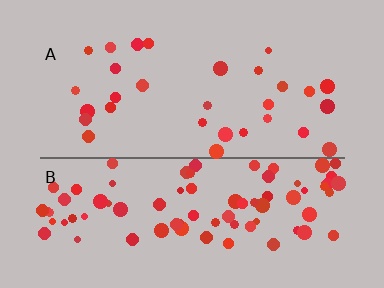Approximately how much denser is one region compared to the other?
Approximately 2.8× — region B over region A.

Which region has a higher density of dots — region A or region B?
B (the bottom).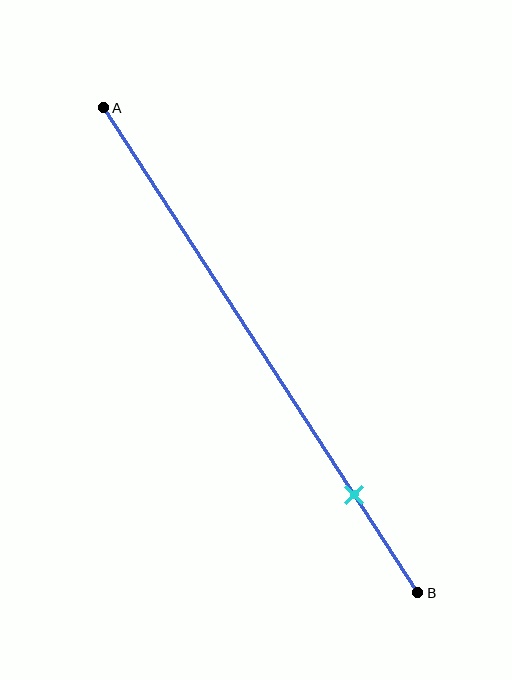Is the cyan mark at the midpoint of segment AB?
No, the mark is at about 80% from A, not at the 50% midpoint.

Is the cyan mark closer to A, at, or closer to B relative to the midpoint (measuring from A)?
The cyan mark is closer to point B than the midpoint of segment AB.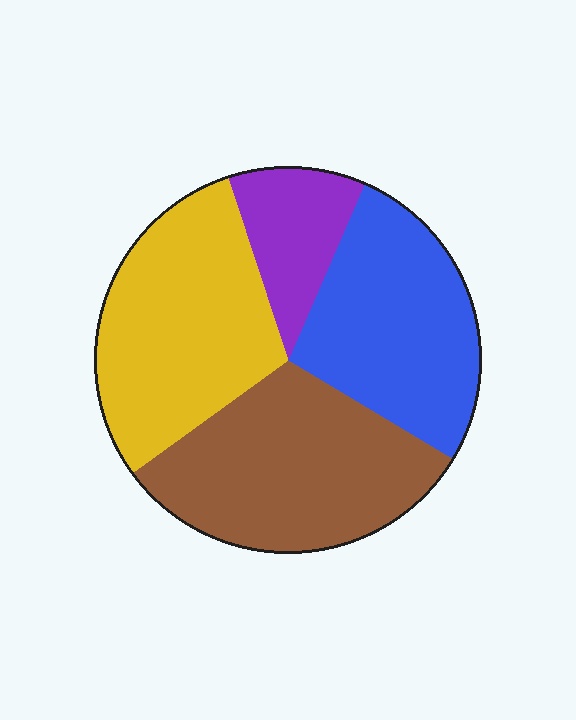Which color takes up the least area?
Purple, at roughly 10%.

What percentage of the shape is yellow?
Yellow takes up between a quarter and a half of the shape.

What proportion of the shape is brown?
Brown covers around 30% of the shape.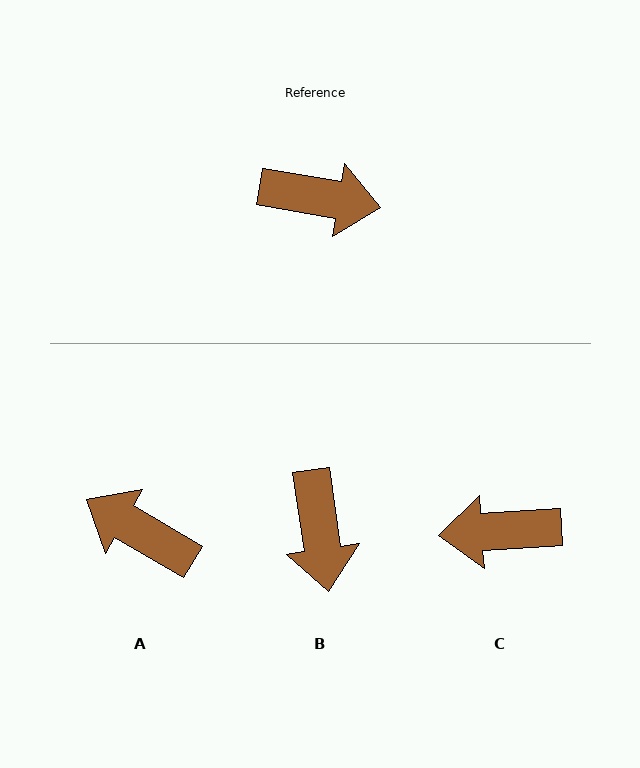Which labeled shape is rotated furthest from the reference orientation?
C, about 167 degrees away.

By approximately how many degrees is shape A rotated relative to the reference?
Approximately 159 degrees counter-clockwise.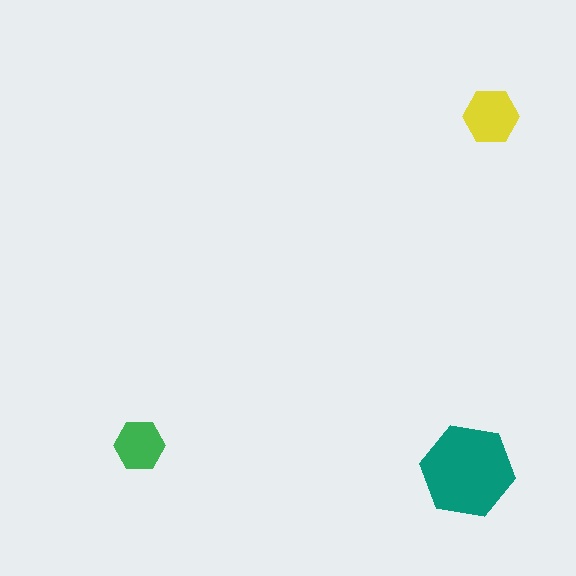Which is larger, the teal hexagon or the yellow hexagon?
The teal one.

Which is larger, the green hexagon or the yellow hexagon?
The yellow one.